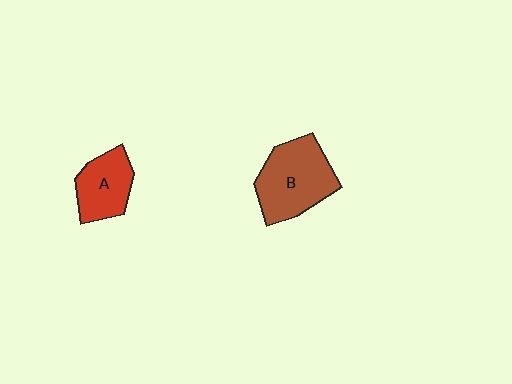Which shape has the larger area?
Shape B (brown).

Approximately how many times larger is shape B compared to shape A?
Approximately 1.5 times.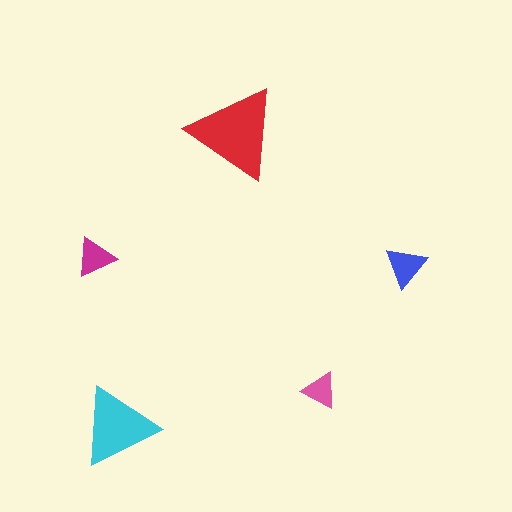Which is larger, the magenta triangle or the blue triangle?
The blue one.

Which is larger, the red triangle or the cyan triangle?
The red one.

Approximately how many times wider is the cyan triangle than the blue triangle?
About 2 times wider.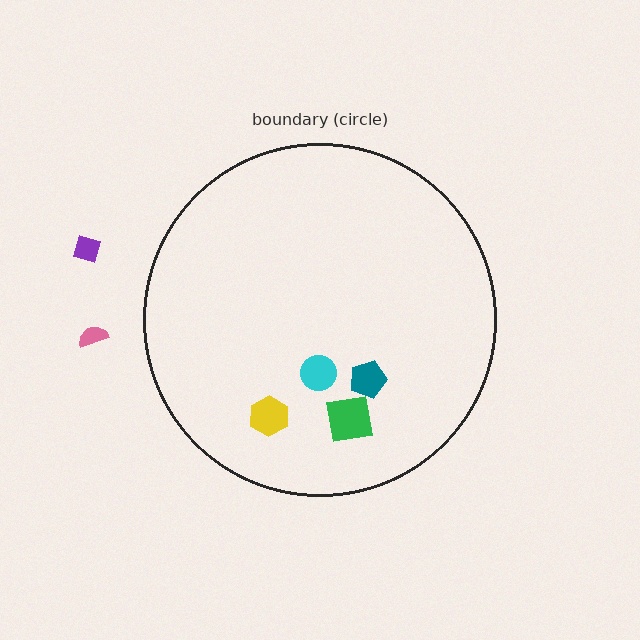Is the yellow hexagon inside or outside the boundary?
Inside.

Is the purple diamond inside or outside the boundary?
Outside.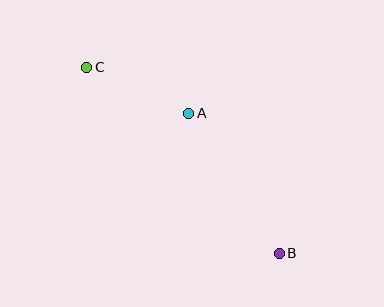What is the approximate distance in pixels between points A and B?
The distance between A and B is approximately 167 pixels.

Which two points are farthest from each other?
Points B and C are farthest from each other.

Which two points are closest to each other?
Points A and C are closest to each other.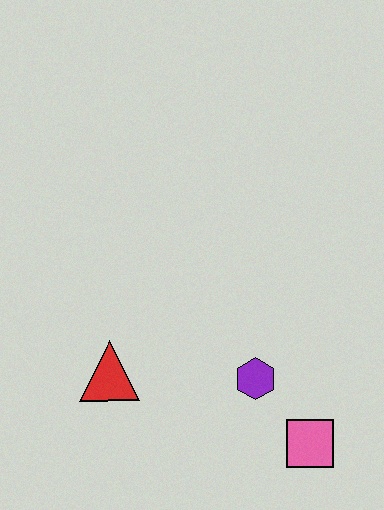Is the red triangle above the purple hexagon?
Yes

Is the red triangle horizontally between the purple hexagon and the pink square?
No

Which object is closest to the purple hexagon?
The pink square is closest to the purple hexagon.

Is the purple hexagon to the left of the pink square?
Yes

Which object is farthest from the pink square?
The red triangle is farthest from the pink square.